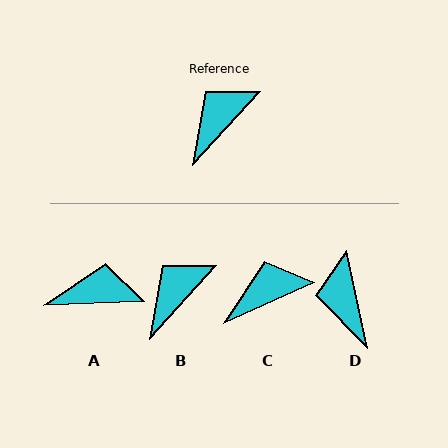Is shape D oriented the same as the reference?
No, it is off by about 55 degrees.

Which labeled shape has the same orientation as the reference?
B.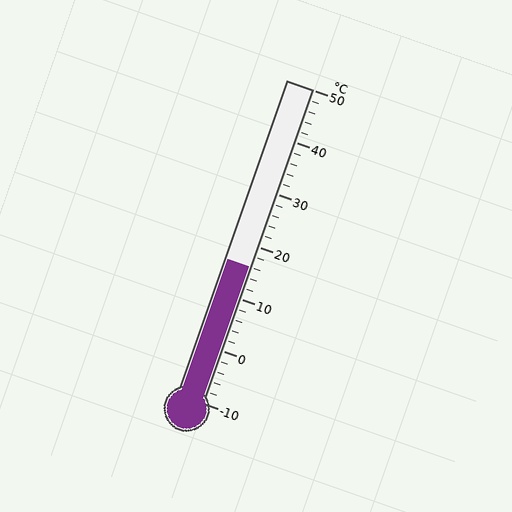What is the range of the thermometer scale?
The thermometer scale ranges from -10°C to 50°C.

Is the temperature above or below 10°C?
The temperature is above 10°C.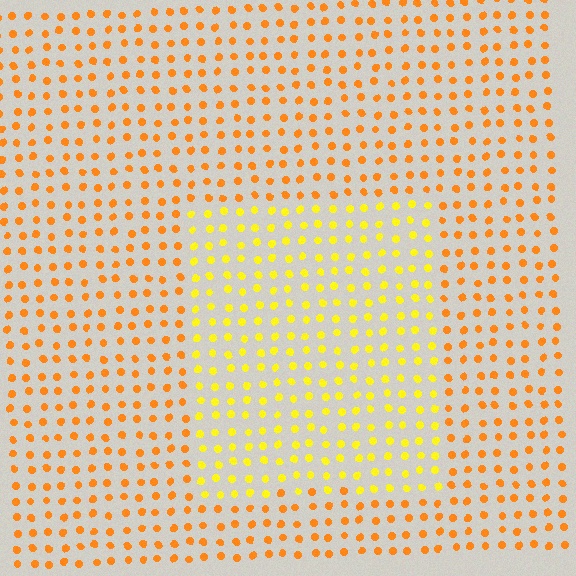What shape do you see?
I see a rectangle.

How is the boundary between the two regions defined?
The boundary is defined purely by a slight shift in hue (about 29 degrees). Spacing, size, and orientation are identical on both sides.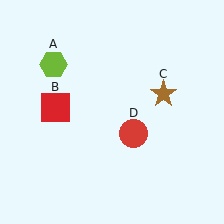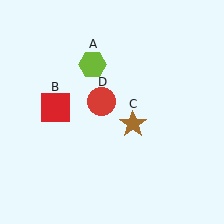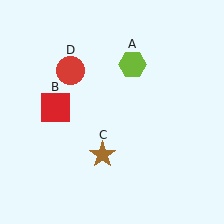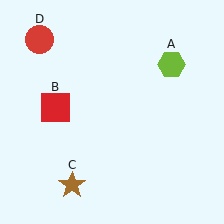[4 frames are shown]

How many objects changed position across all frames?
3 objects changed position: lime hexagon (object A), brown star (object C), red circle (object D).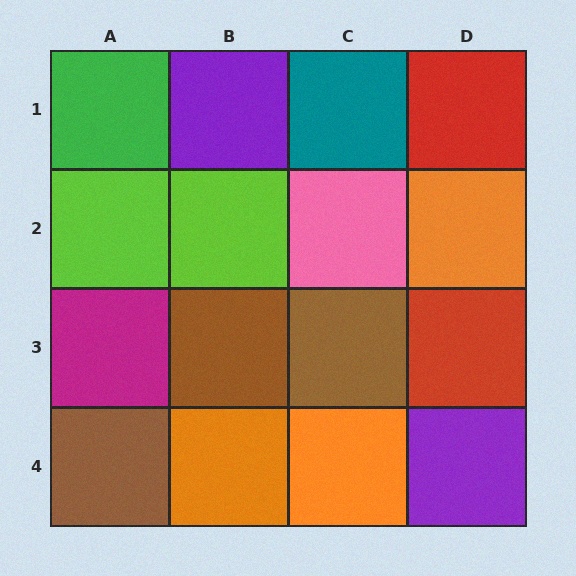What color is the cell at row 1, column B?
Purple.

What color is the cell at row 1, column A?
Green.